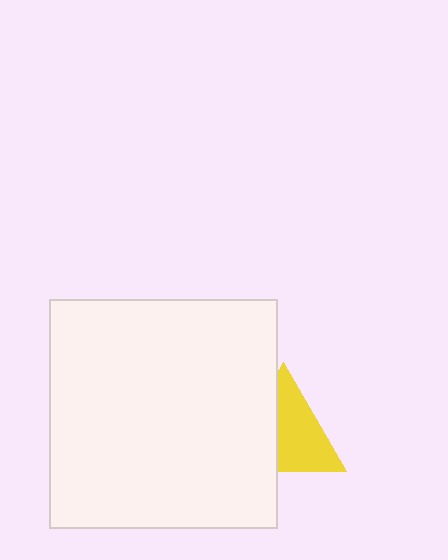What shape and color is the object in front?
The object in front is a white square.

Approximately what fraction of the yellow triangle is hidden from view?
Roughly 41% of the yellow triangle is hidden behind the white square.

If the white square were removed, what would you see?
You would see the complete yellow triangle.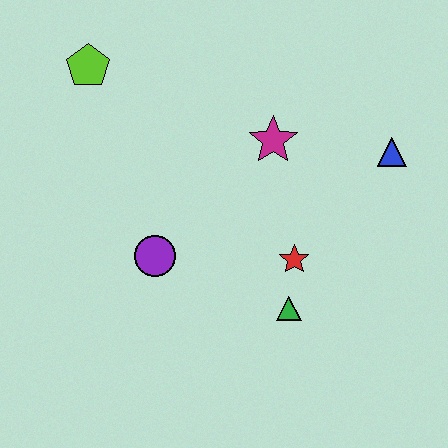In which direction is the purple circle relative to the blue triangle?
The purple circle is to the left of the blue triangle.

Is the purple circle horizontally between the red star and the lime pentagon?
Yes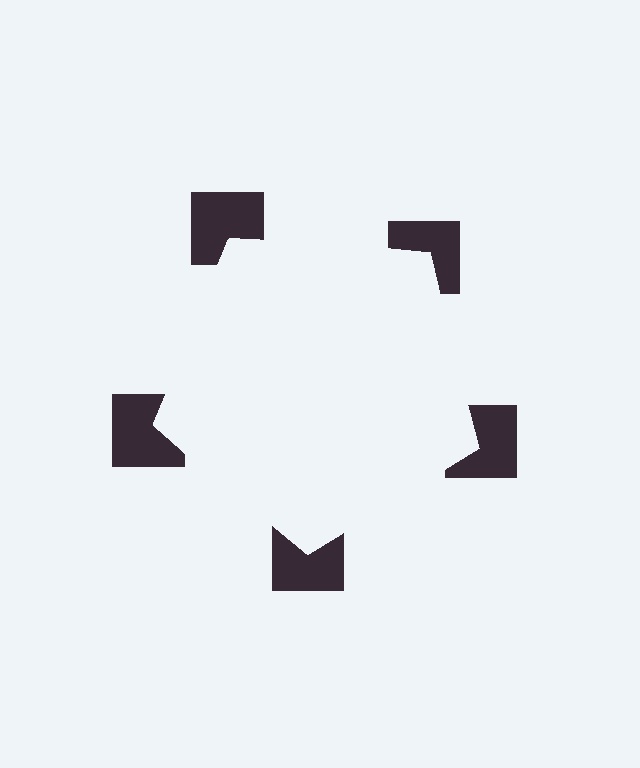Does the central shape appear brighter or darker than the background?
It typically appears slightly brighter than the background, even though no actual brightness change is drawn.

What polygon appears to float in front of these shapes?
An illusory pentagon — its edges are inferred from the aligned wedge cuts in the notched squares, not physically drawn.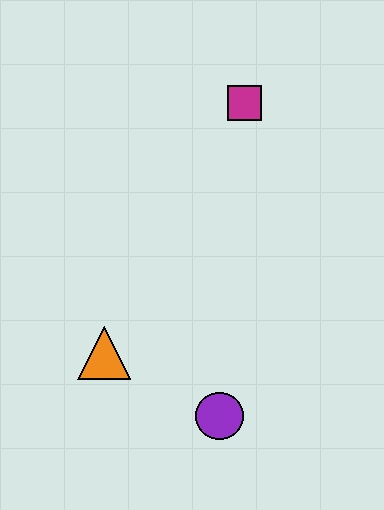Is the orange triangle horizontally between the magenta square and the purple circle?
No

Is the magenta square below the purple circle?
No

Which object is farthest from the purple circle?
The magenta square is farthest from the purple circle.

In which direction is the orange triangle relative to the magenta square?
The orange triangle is below the magenta square.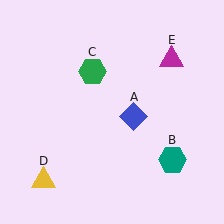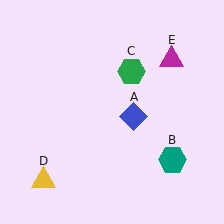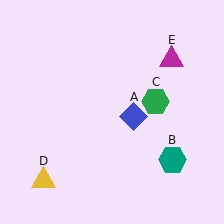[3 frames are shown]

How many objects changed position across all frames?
1 object changed position: green hexagon (object C).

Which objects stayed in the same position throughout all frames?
Blue diamond (object A) and teal hexagon (object B) and yellow triangle (object D) and magenta triangle (object E) remained stationary.